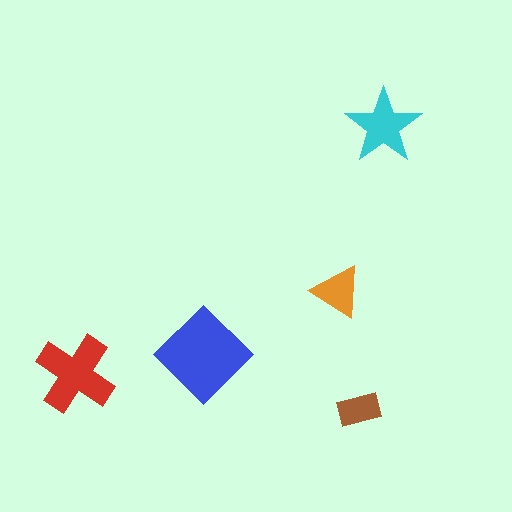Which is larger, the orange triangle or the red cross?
The red cross.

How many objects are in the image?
There are 5 objects in the image.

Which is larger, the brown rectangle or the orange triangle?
The orange triangle.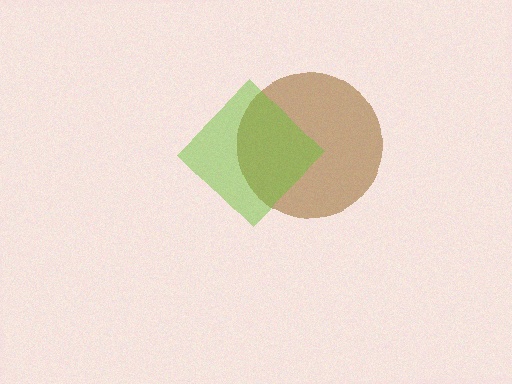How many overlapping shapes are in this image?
There are 2 overlapping shapes in the image.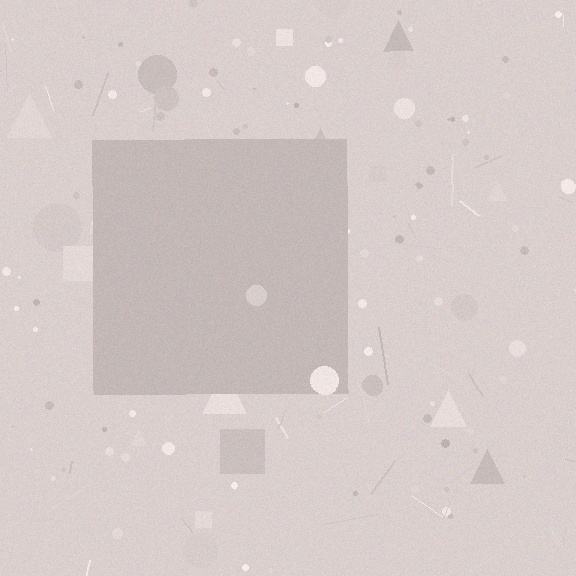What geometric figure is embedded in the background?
A square is embedded in the background.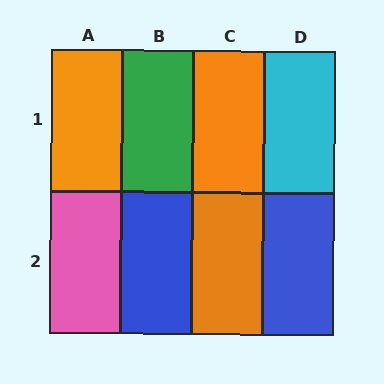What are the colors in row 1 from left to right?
Orange, green, orange, cyan.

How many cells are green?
1 cell is green.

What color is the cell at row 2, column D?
Blue.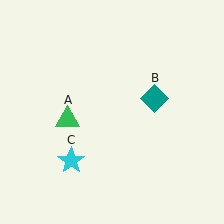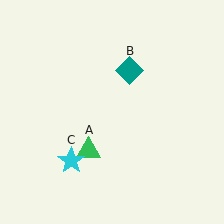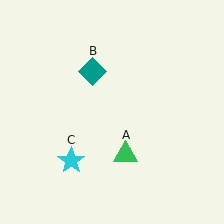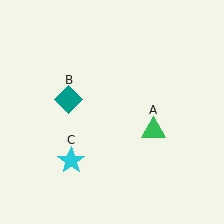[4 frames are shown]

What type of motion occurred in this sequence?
The green triangle (object A), teal diamond (object B) rotated counterclockwise around the center of the scene.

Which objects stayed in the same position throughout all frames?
Cyan star (object C) remained stationary.